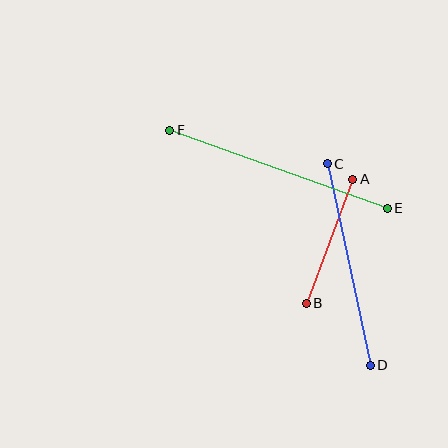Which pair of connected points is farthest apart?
Points E and F are farthest apart.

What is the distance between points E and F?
The distance is approximately 231 pixels.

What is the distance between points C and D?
The distance is approximately 206 pixels.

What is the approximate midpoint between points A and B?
The midpoint is at approximately (330, 241) pixels.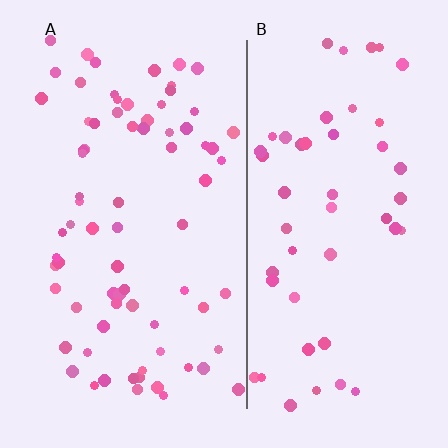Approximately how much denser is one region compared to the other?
Approximately 1.5× — region A over region B.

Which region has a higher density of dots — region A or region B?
A (the left).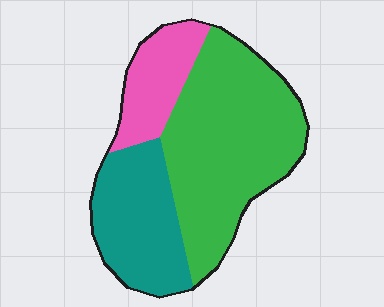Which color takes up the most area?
Green, at roughly 55%.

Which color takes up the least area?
Pink, at roughly 15%.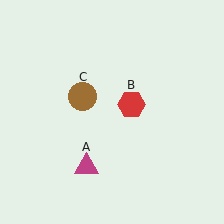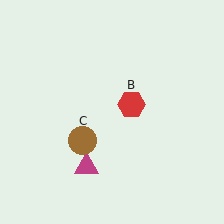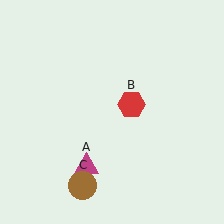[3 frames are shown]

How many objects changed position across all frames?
1 object changed position: brown circle (object C).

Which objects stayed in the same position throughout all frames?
Magenta triangle (object A) and red hexagon (object B) remained stationary.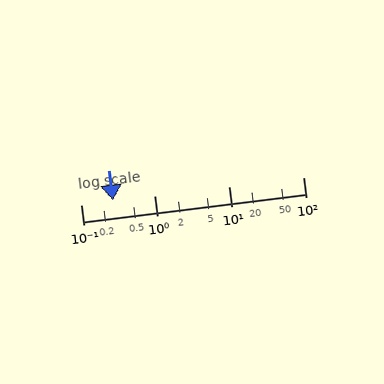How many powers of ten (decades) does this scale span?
The scale spans 3 decades, from 0.1 to 100.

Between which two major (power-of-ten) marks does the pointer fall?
The pointer is between 0.1 and 1.